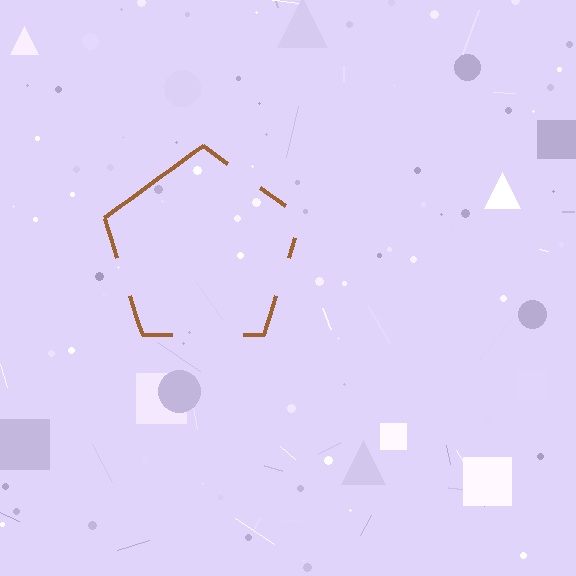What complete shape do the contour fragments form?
The contour fragments form a pentagon.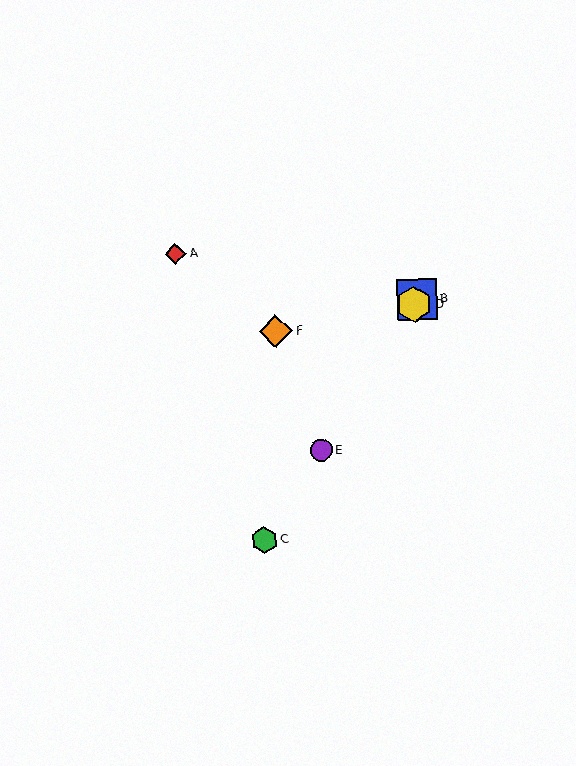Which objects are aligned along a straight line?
Objects B, C, D, E are aligned along a straight line.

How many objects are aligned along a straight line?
4 objects (B, C, D, E) are aligned along a straight line.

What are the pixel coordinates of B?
Object B is at (417, 300).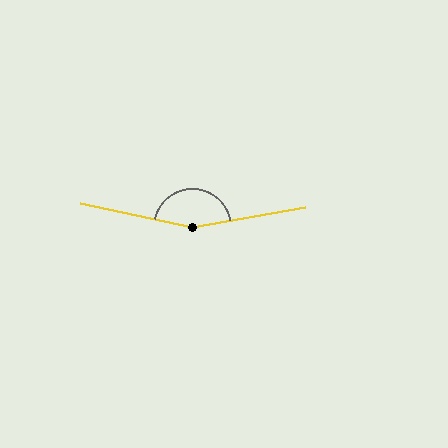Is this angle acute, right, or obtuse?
It is obtuse.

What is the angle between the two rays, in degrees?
Approximately 158 degrees.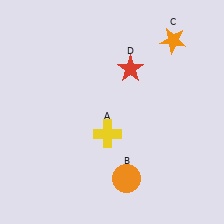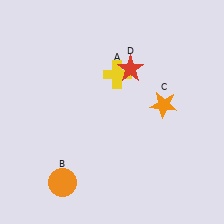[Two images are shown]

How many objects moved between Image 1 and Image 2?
3 objects moved between the two images.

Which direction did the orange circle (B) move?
The orange circle (B) moved left.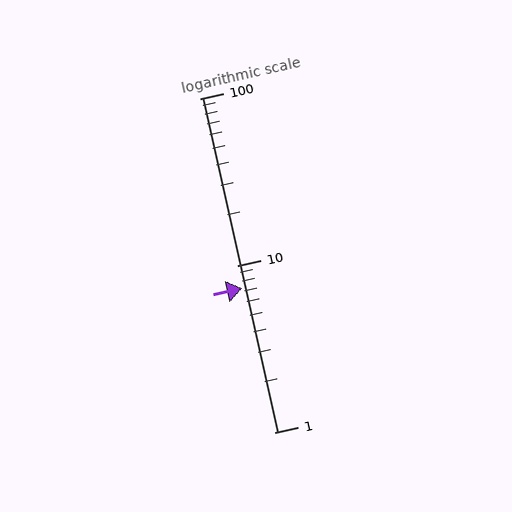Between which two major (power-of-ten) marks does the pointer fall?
The pointer is between 1 and 10.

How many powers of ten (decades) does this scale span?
The scale spans 2 decades, from 1 to 100.